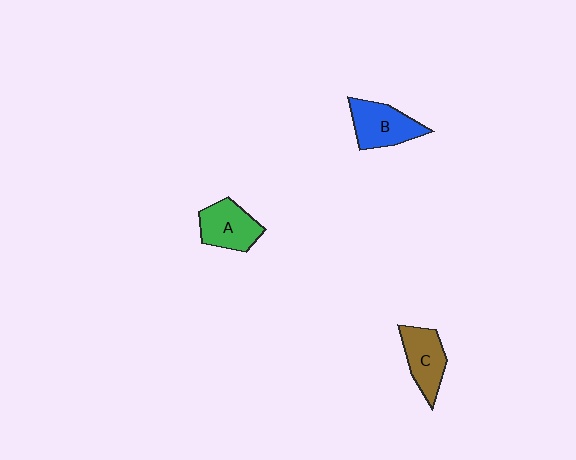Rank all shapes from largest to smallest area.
From largest to smallest: B (blue), A (green), C (brown).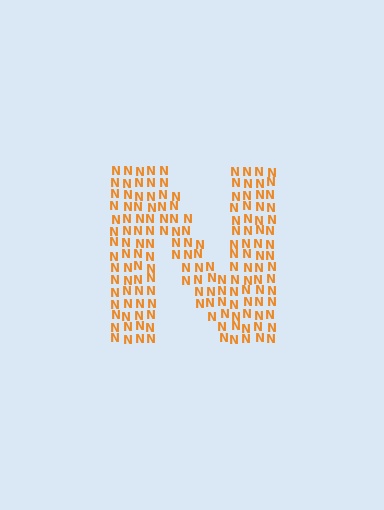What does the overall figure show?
The overall figure shows the letter N.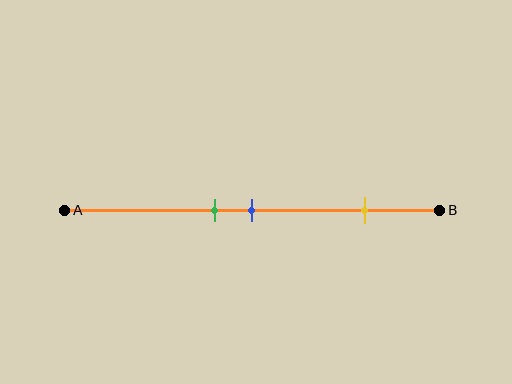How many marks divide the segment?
There are 3 marks dividing the segment.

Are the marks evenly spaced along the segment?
No, the marks are not evenly spaced.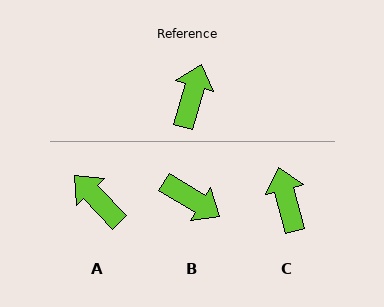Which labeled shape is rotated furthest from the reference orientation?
B, about 105 degrees away.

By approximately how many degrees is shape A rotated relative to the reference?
Approximately 60 degrees counter-clockwise.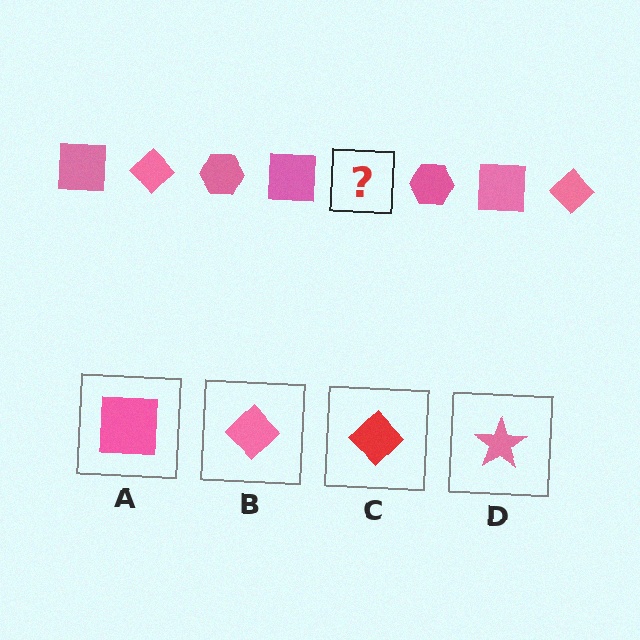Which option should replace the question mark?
Option B.